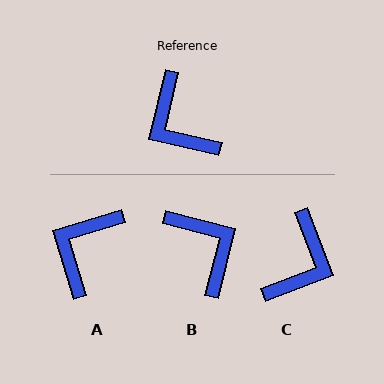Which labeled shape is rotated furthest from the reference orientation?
B, about 179 degrees away.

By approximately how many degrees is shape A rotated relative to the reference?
Approximately 60 degrees clockwise.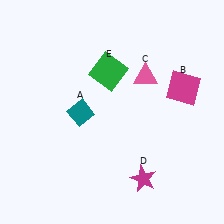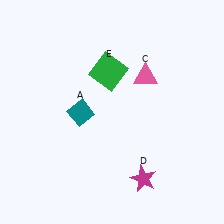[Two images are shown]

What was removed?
The magenta square (B) was removed in Image 2.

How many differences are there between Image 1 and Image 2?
There is 1 difference between the two images.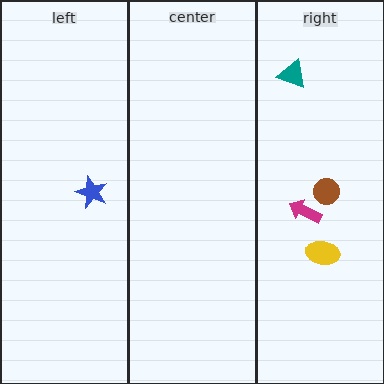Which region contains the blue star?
The left region.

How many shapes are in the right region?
4.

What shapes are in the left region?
The blue star.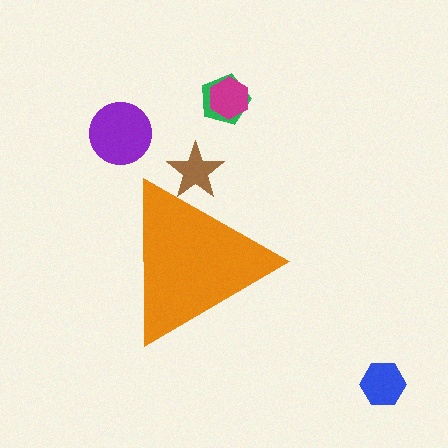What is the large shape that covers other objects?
An orange triangle.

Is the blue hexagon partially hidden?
No, the blue hexagon is fully visible.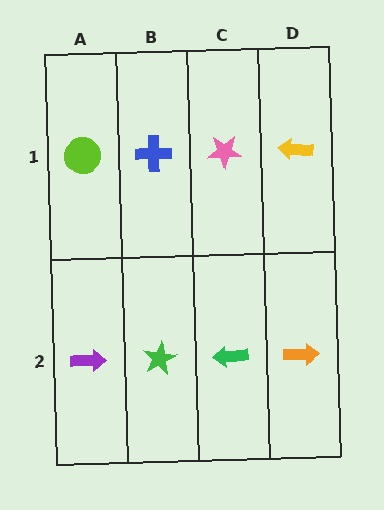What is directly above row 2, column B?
A blue cross.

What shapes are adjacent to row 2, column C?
A pink star (row 1, column C), a green star (row 2, column B), an orange arrow (row 2, column D).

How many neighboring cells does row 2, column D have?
2.